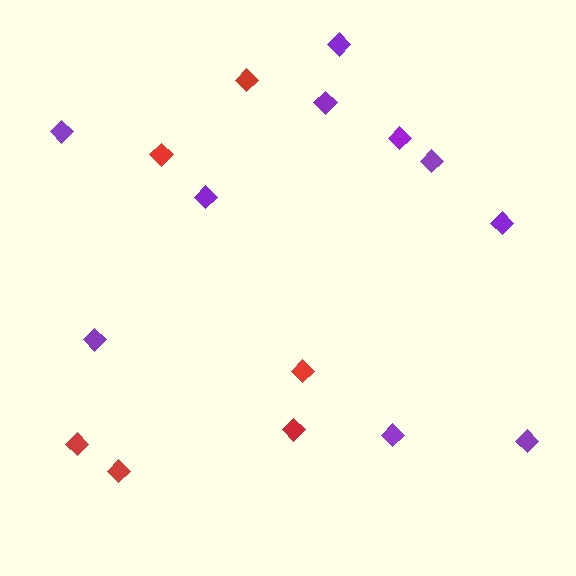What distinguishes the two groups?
There are 2 groups: one group of red diamonds (6) and one group of purple diamonds (10).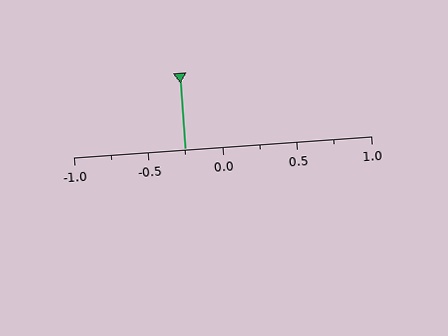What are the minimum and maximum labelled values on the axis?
The axis runs from -1.0 to 1.0.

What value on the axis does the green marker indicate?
The marker indicates approximately -0.25.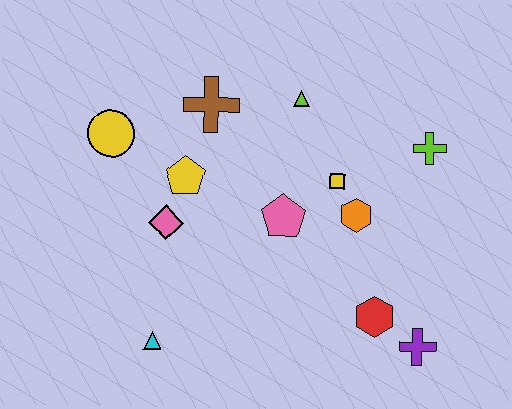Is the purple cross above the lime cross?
No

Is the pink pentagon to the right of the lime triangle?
No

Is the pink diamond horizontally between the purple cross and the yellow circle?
Yes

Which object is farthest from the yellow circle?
The purple cross is farthest from the yellow circle.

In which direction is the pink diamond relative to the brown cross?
The pink diamond is below the brown cross.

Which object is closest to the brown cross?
The yellow pentagon is closest to the brown cross.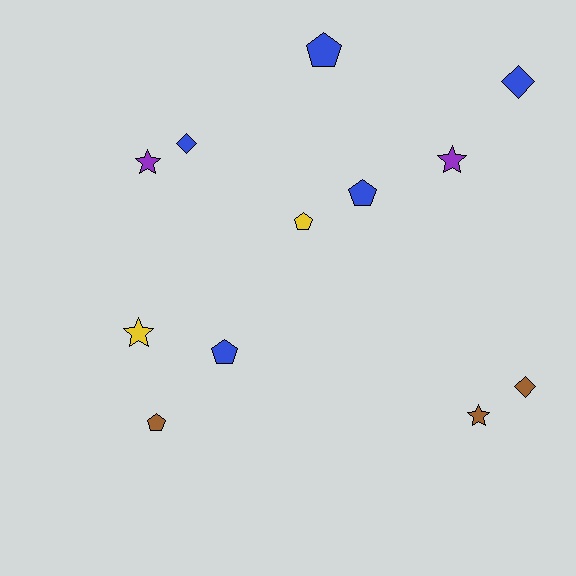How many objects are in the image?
There are 12 objects.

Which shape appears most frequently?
Pentagon, with 5 objects.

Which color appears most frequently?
Blue, with 5 objects.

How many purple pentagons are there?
There are no purple pentagons.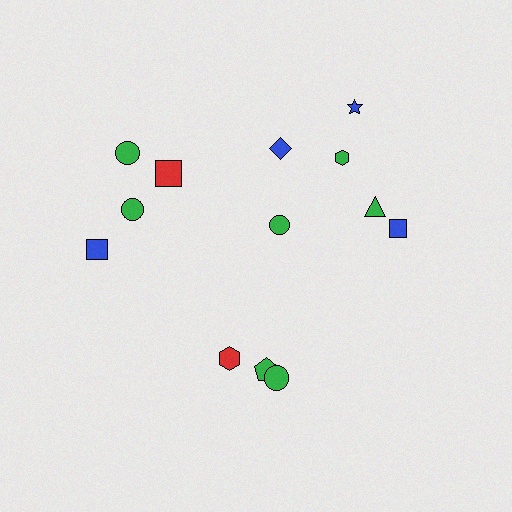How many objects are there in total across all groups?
There are 13 objects.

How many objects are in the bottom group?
There are 3 objects.